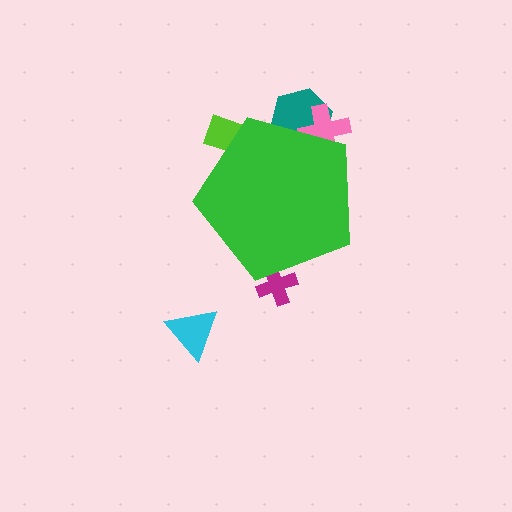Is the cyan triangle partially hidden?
No, the cyan triangle is fully visible.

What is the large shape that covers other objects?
A green pentagon.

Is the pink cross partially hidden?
Yes, the pink cross is partially hidden behind the green pentagon.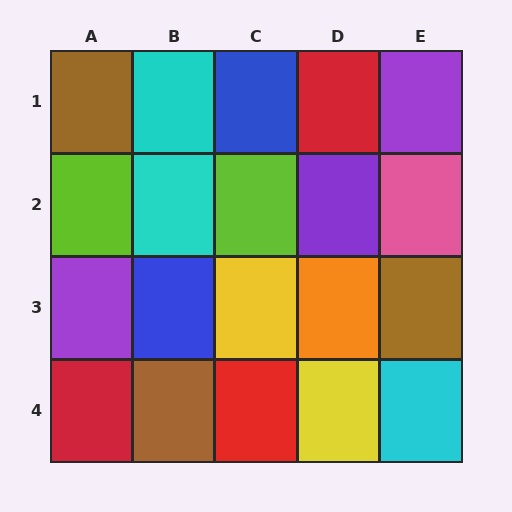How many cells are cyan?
3 cells are cyan.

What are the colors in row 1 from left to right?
Brown, cyan, blue, red, purple.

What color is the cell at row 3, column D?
Orange.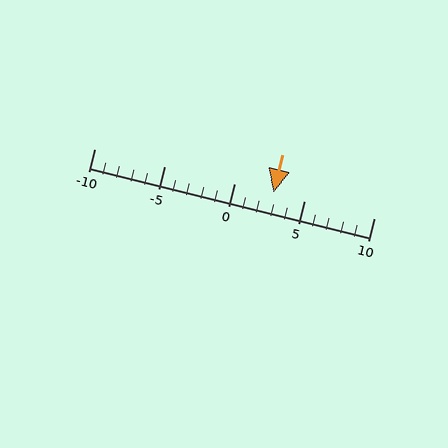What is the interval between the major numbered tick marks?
The major tick marks are spaced 5 units apart.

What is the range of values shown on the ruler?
The ruler shows values from -10 to 10.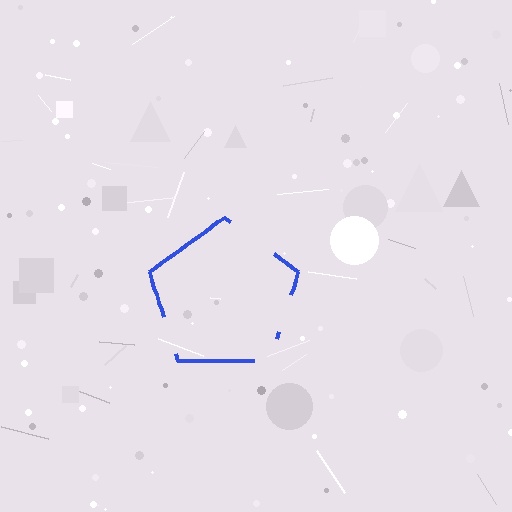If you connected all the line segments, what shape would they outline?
They would outline a pentagon.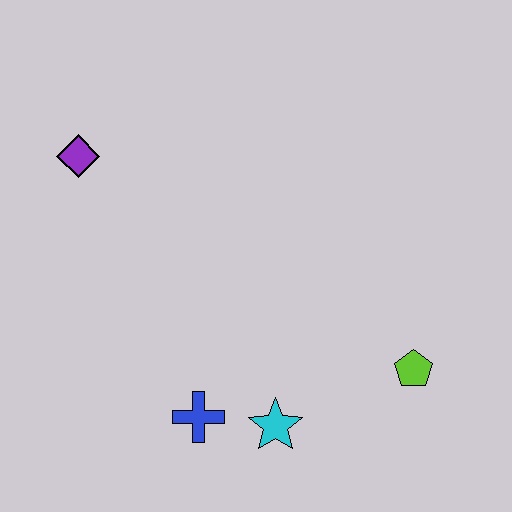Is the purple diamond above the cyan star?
Yes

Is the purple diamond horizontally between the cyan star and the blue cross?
No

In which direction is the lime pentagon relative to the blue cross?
The lime pentagon is to the right of the blue cross.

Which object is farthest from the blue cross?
The purple diamond is farthest from the blue cross.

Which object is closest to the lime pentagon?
The cyan star is closest to the lime pentagon.